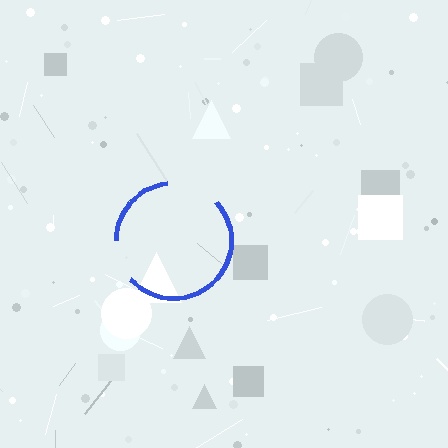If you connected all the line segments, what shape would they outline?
They would outline a circle.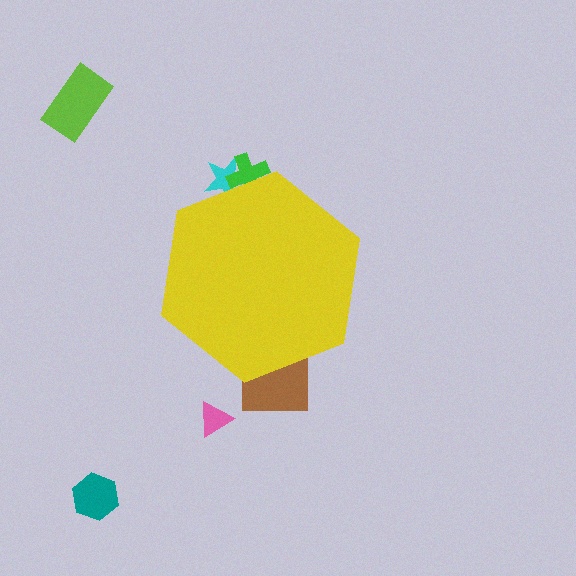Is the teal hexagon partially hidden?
No, the teal hexagon is fully visible.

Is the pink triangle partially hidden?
No, the pink triangle is fully visible.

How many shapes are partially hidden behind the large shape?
3 shapes are partially hidden.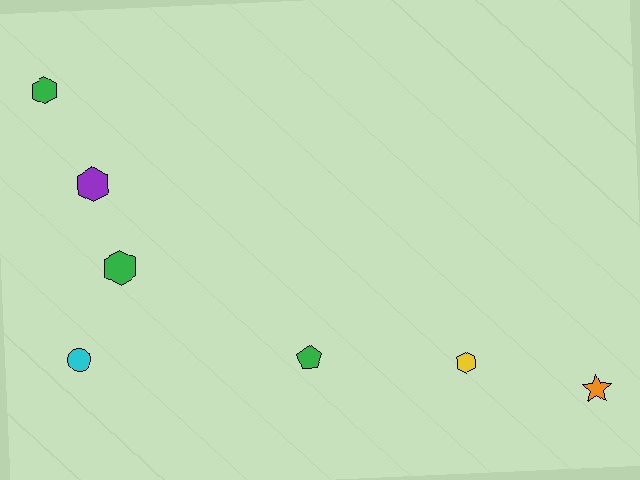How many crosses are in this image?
There are no crosses.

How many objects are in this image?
There are 7 objects.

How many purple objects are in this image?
There is 1 purple object.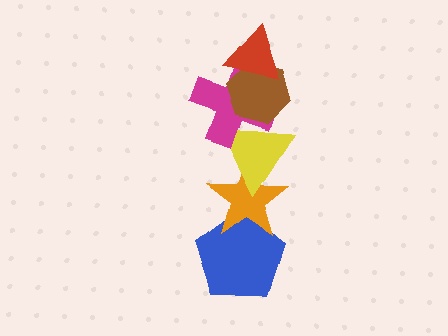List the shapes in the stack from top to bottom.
From top to bottom: the red triangle, the brown hexagon, the magenta cross, the yellow triangle, the orange star, the blue pentagon.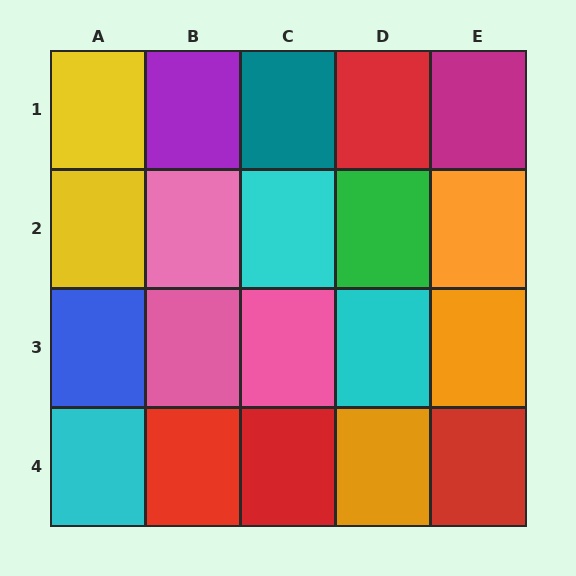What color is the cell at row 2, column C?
Cyan.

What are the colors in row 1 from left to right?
Yellow, purple, teal, red, magenta.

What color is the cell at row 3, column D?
Cyan.